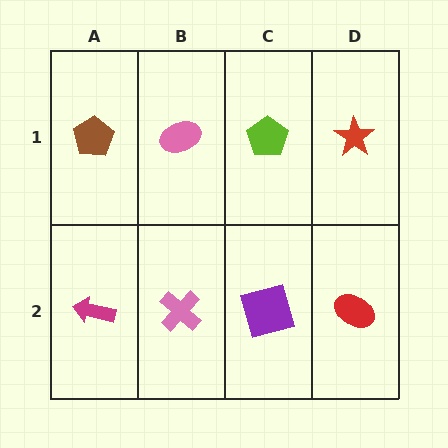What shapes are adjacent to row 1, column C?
A purple square (row 2, column C), a pink ellipse (row 1, column B), a red star (row 1, column D).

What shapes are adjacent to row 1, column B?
A pink cross (row 2, column B), a brown pentagon (row 1, column A), a lime pentagon (row 1, column C).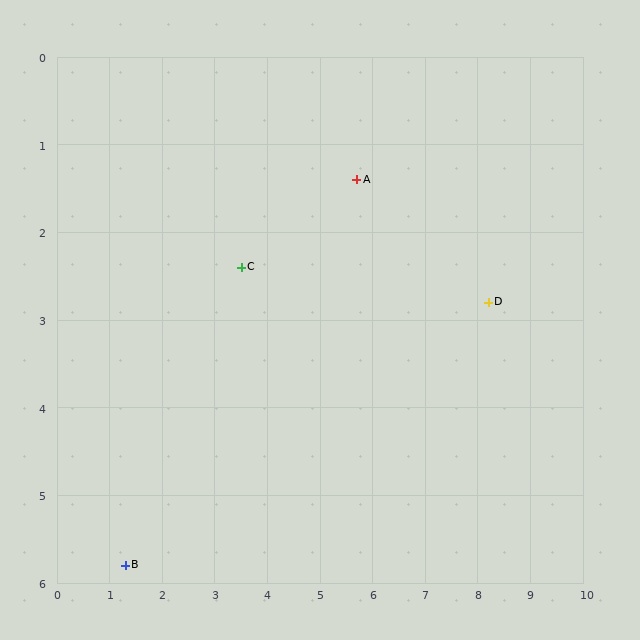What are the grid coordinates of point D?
Point D is at approximately (8.2, 2.8).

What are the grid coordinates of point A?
Point A is at approximately (5.7, 1.4).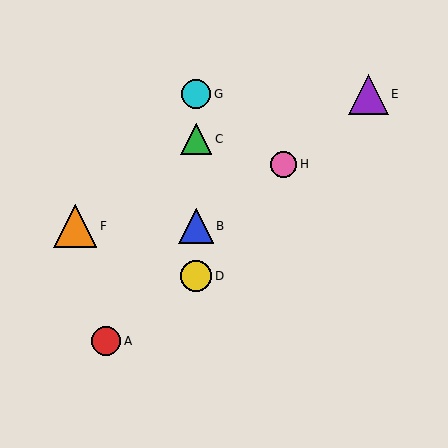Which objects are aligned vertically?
Objects B, C, D, G are aligned vertically.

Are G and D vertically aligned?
Yes, both are at x≈196.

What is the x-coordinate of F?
Object F is at x≈75.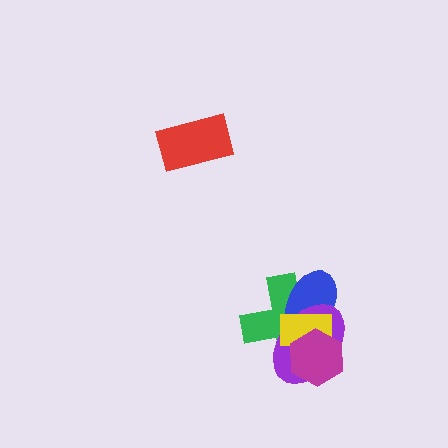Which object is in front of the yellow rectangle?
The magenta hexagon is in front of the yellow rectangle.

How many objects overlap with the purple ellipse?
4 objects overlap with the purple ellipse.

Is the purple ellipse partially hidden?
Yes, it is partially covered by another shape.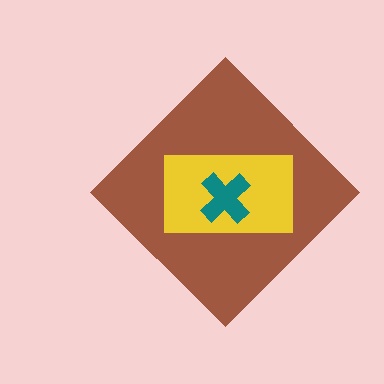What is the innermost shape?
The teal cross.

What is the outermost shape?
The brown diamond.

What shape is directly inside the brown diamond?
The yellow rectangle.